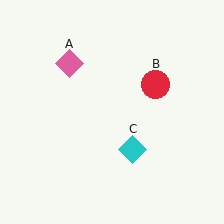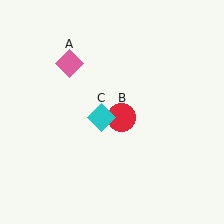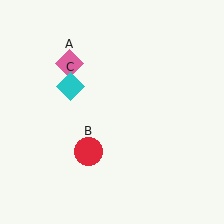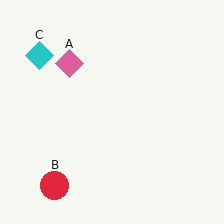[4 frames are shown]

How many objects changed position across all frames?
2 objects changed position: red circle (object B), cyan diamond (object C).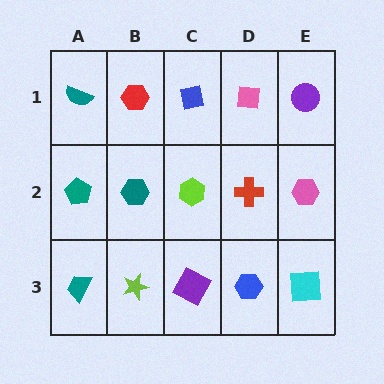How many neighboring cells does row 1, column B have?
3.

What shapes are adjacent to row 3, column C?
A lime hexagon (row 2, column C), a lime star (row 3, column B), a blue hexagon (row 3, column D).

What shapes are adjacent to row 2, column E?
A purple circle (row 1, column E), a cyan square (row 3, column E), a red cross (row 2, column D).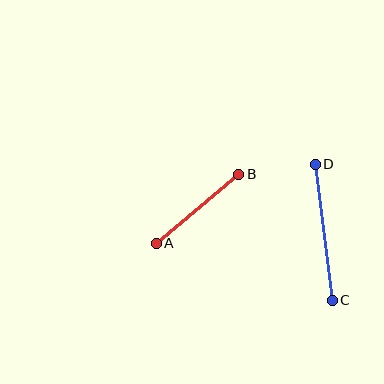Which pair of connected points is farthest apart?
Points C and D are farthest apart.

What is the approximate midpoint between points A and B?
The midpoint is at approximately (197, 209) pixels.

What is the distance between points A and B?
The distance is approximately 108 pixels.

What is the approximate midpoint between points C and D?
The midpoint is at approximately (324, 232) pixels.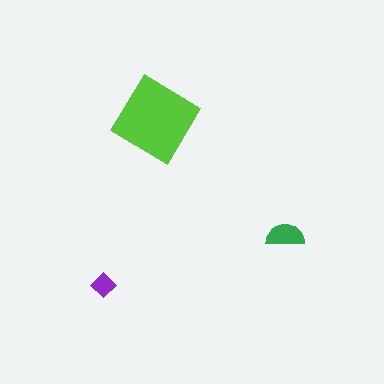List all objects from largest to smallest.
The lime diamond, the green semicircle, the purple diamond.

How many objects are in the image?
There are 3 objects in the image.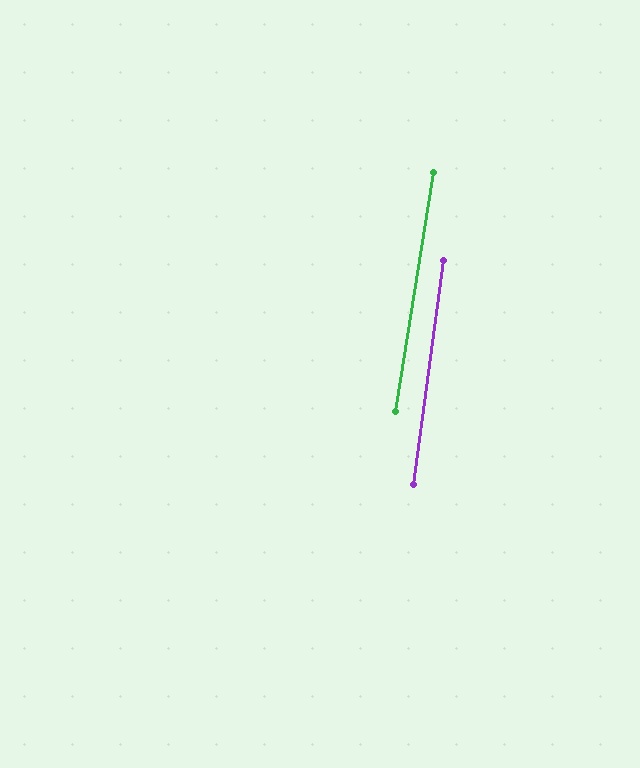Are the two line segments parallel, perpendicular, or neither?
Parallel — their directions differ by only 1.3°.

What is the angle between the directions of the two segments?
Approximately 1 degree.